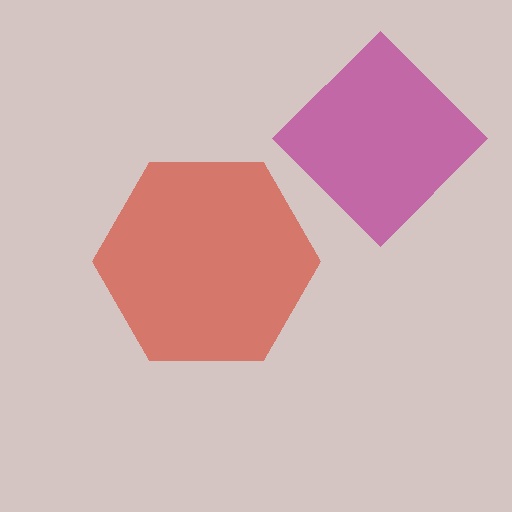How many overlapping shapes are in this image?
There are 2 overlapping shapes in the image.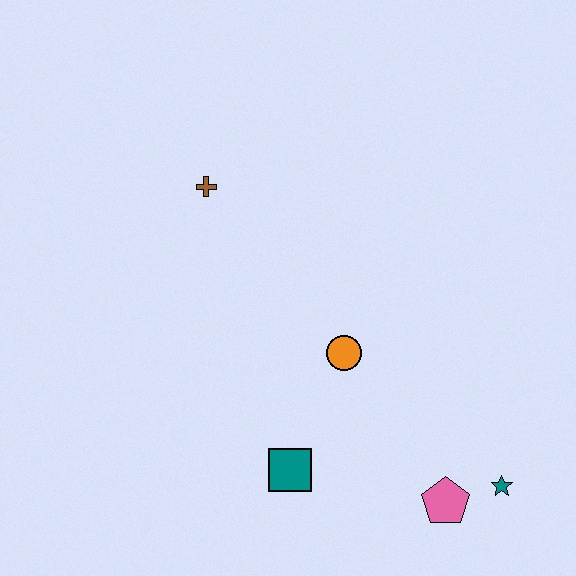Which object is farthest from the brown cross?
The teal star is farthest from the brown cross.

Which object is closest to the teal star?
The pink pentagon is closest to the teal star.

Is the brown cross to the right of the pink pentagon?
No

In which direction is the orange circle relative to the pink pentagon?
The orange circle is above the pink pentagon.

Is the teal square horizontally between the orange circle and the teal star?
No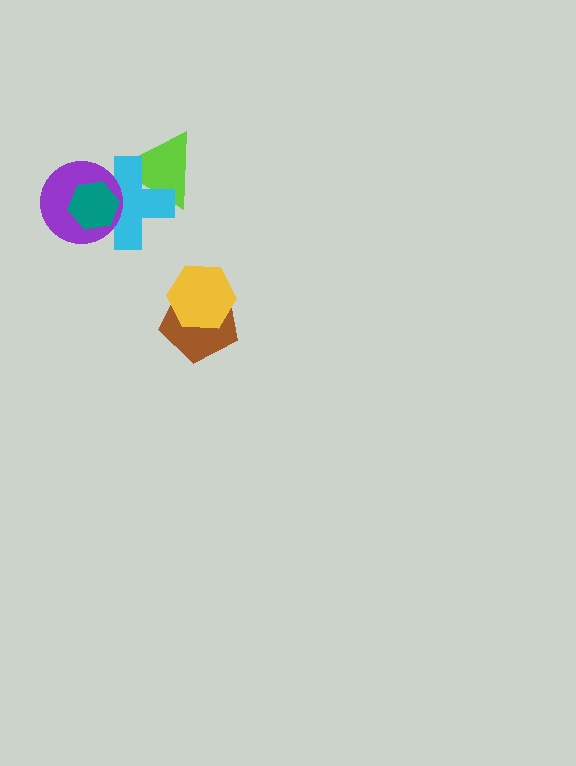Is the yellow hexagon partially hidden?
No, no other shape covers it.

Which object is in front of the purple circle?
The teal hexagon is in front of the purple circle.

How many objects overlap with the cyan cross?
3 objects overlap with the cyan cross.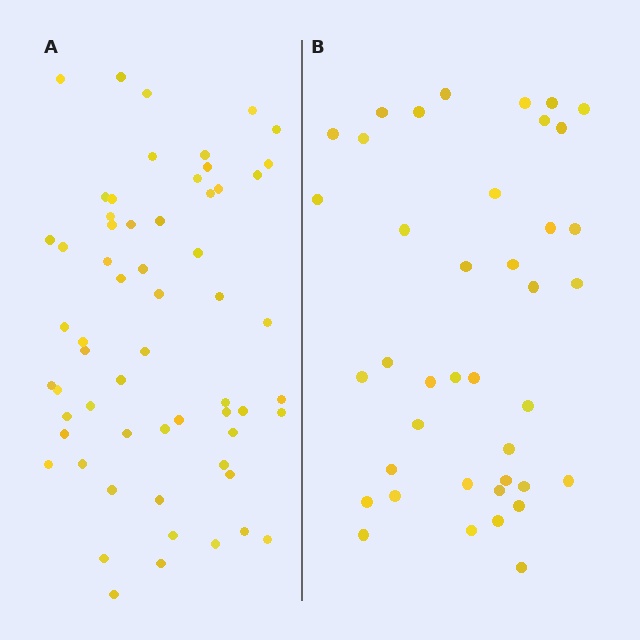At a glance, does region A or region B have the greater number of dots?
Region A (the left region) has more dots.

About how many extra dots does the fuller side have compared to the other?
Region A has approximately 20 more dots than region B.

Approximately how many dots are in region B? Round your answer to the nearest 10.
About 40 dots.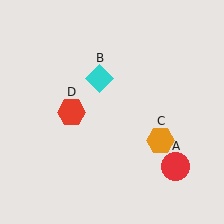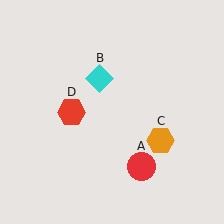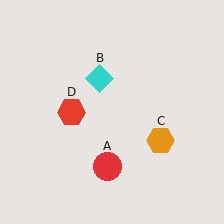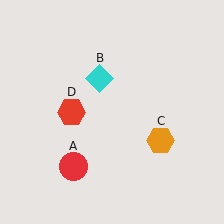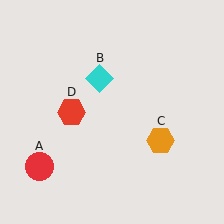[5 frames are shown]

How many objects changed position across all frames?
1 object changed position: red circle (object A).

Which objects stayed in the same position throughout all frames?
Cyan diamond (object B) and orange hexagon (object C) and red hexagon (object D) remained stationary.